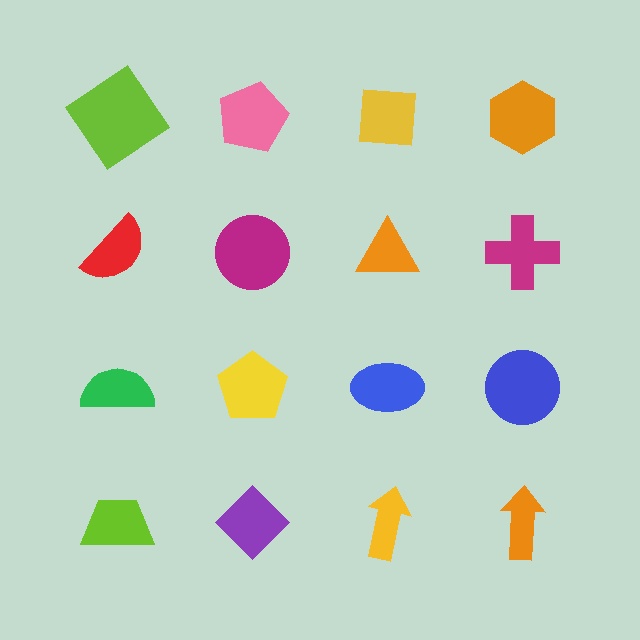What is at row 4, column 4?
An orange arrow.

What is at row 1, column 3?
A yellow square.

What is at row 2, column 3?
An orange triangle.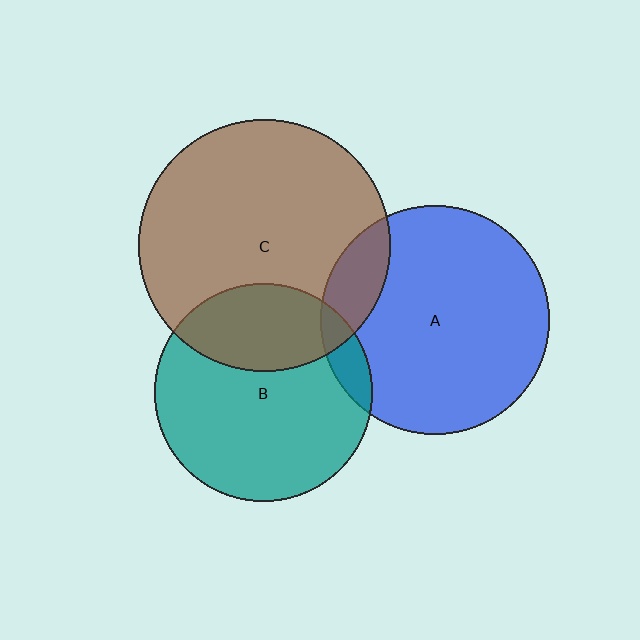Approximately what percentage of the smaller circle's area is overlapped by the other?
Approximately 10%.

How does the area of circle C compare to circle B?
Approximately 1.3 times.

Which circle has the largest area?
Circle C (brown).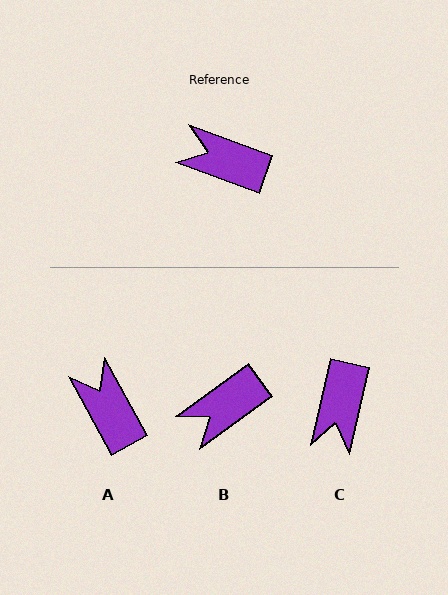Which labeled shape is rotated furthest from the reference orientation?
C, about 97 degrees away.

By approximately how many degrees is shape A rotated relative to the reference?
Approximately 41 degrees clockwise.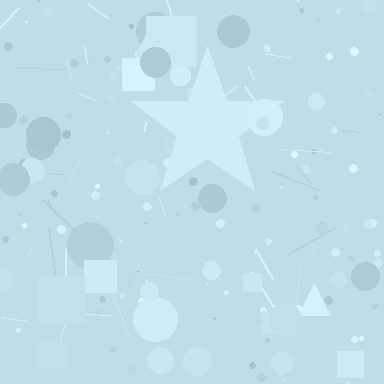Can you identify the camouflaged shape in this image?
The camouflaged shape is a star.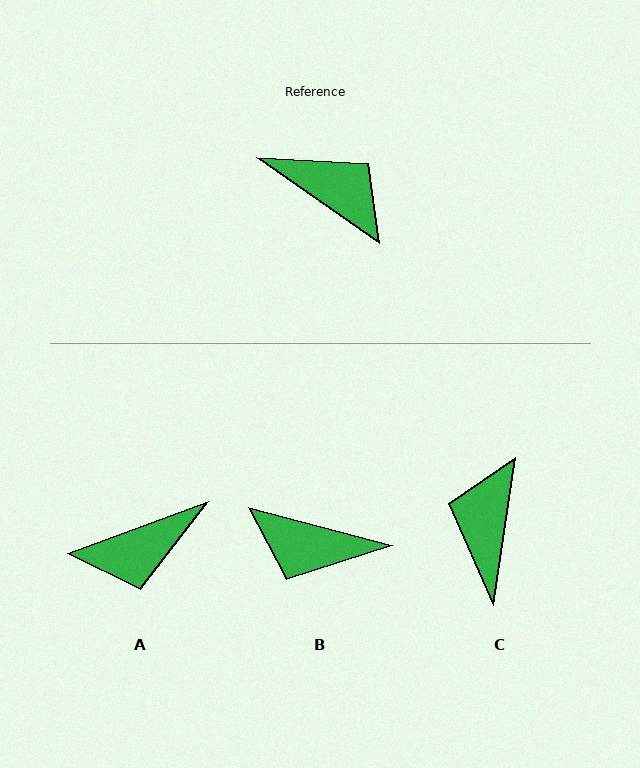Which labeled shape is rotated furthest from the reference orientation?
B, about 160 degrees away.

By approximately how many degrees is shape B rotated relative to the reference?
Approximately 160 degrees clockwise.